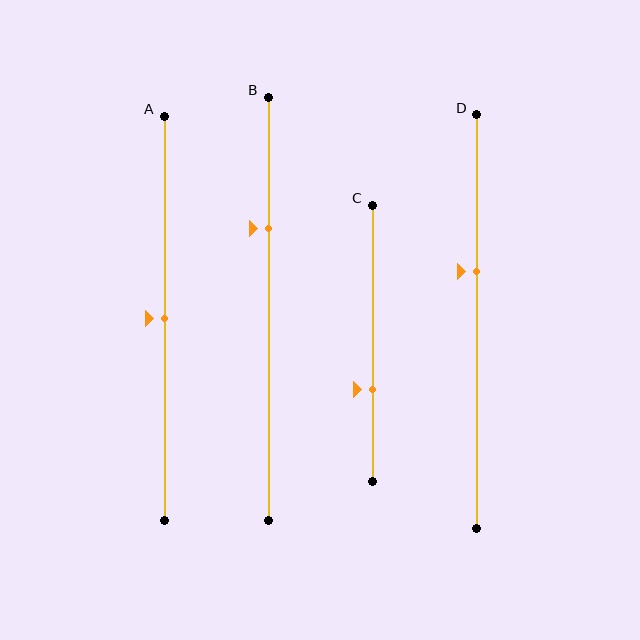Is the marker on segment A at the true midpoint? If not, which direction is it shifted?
Yes, the marker on segment A is at the true midpoint.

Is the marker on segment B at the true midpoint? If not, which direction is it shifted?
No, the marker on segment B is shifted upward by about 19% of the segment length.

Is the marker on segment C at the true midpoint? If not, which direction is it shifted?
No, the marker on segment C is shifted downward by about 17% of the segment length.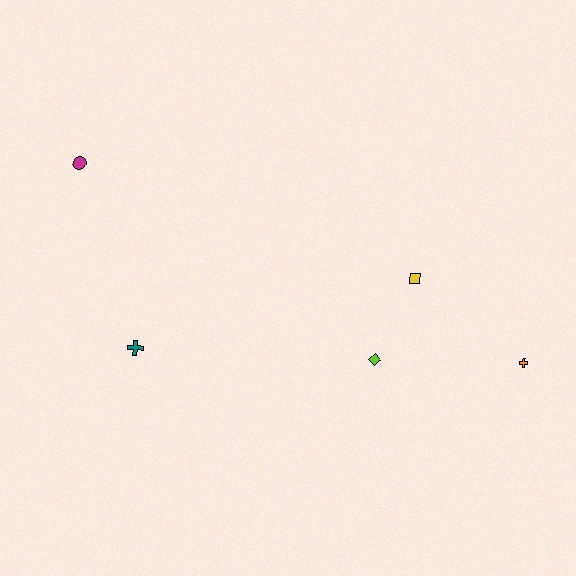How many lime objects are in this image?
There is 1 lime object.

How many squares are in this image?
There is 1 square.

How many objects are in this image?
There are 5 objects.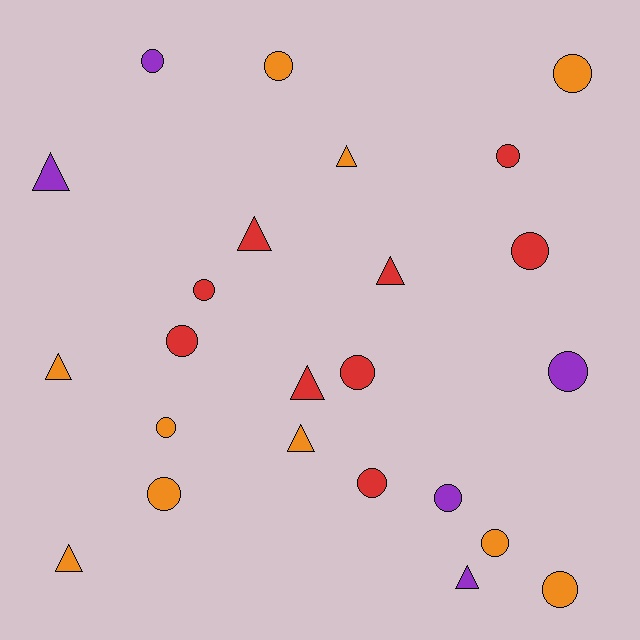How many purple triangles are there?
There are 2 purple triangles.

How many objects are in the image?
There are 24 objects.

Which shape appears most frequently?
Circle, with 15 objects.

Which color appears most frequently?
Orange, with 10 objects.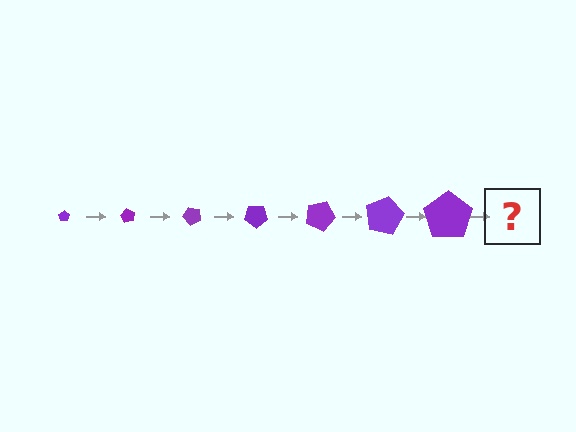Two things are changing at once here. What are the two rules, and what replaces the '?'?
The two rules are that the pentagon grows larger each step and it rotates 60 degrees each step. The '?' should be a pentagon, larger than the previous one and rotated 420 degrees from the start.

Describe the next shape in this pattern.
It should be a pentagon, larger than the previous one and rotated 420 degrees from the start.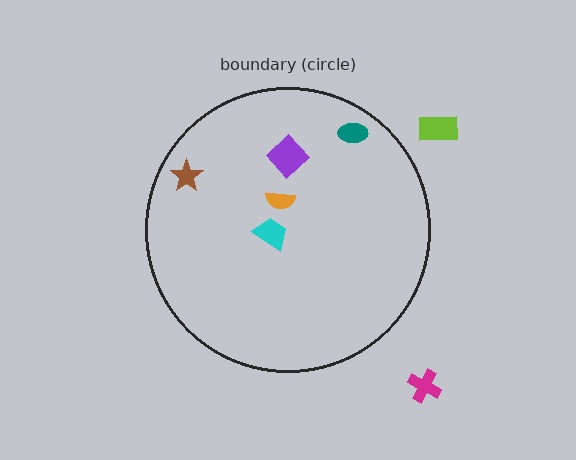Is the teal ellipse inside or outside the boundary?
Inside.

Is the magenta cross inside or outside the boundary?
Outside.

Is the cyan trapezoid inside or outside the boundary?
Inside.